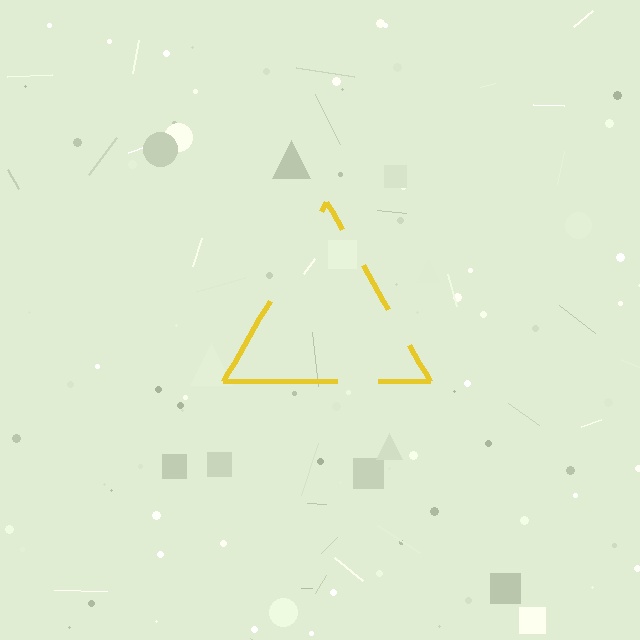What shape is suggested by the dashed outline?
The dashed outline suggests a triangle.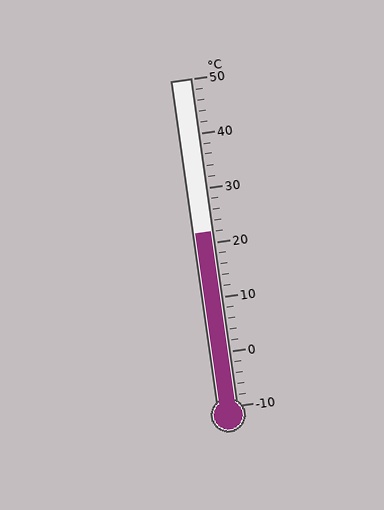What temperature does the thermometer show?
The thermometer shows approximately 22°C.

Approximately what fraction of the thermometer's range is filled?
The thermometer is filled to approximately 55% of its range.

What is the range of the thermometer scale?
The thermometer scale ranges from -10°C to 50°C.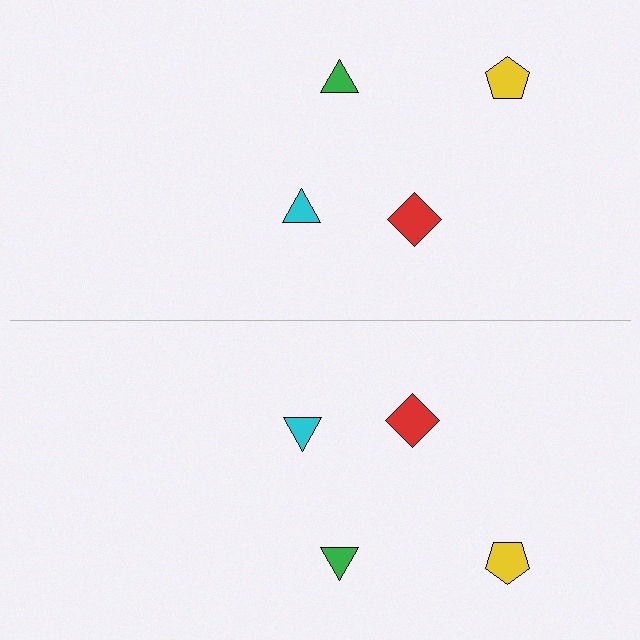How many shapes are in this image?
There are 8 shapes in this image.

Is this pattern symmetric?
Yes, this pattern has bilateral (reflection) symmetry.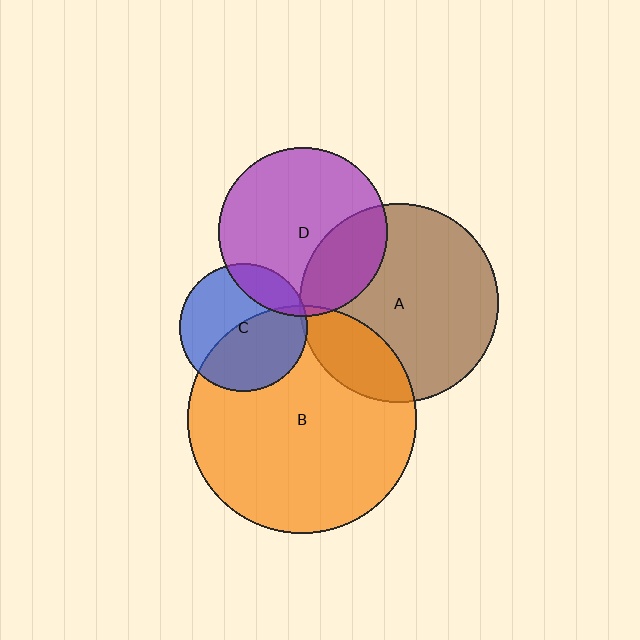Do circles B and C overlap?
Yes.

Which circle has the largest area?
Circle B (orange).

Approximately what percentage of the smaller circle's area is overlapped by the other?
Approximately 50%.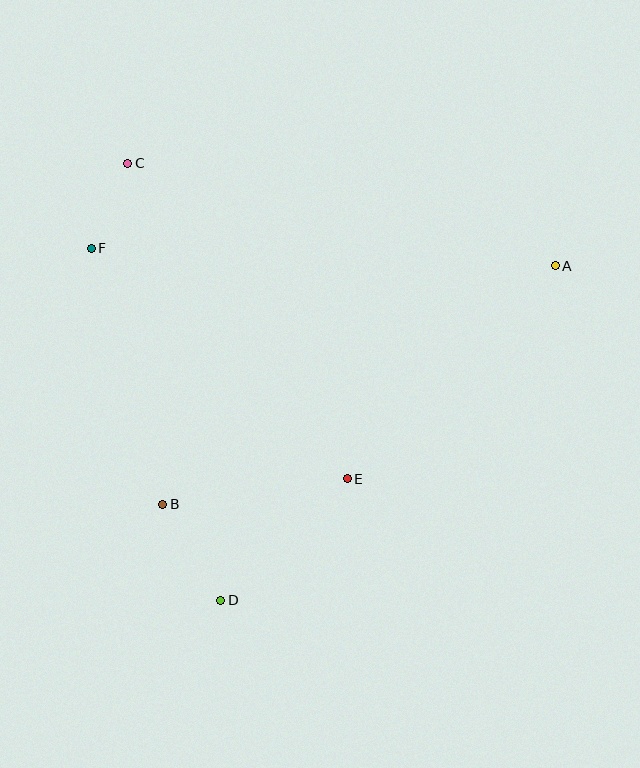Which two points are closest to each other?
Points C and F are closest to each other.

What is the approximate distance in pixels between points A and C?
The distance between A and C is approximately 440 pixels.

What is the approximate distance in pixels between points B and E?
The distance between B and E is approximately 186 pixels.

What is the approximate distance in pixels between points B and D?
The distance between B and D is approximately 112 pixels.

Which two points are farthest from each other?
Points A and D are farthest from each other.